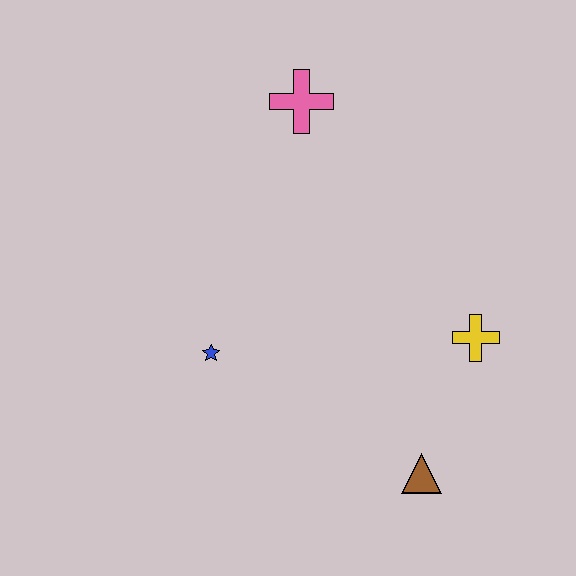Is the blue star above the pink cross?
No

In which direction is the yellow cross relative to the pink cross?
The yellow cross is below the pink cross.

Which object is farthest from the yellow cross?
The pink cross is farthest from the yellow cross.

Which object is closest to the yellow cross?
The brown triangle is closest to the yellow cross.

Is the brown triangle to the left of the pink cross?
No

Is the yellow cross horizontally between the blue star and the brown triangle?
No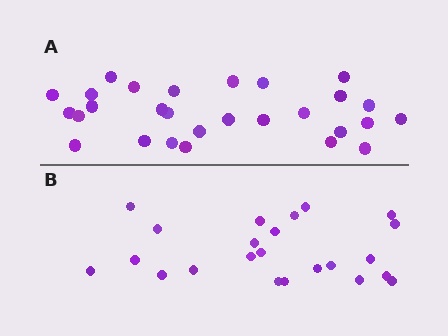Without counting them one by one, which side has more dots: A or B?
Region A (the top region) has more dots.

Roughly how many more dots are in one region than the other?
Region A has about 5 more dots than region B.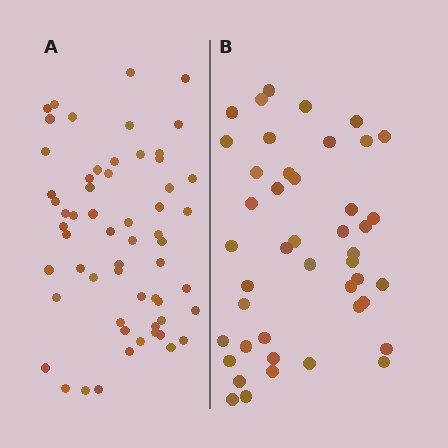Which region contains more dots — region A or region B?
Region A (the left region) has more dots.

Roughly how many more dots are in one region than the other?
Region A has approximately 15 more dots than region B.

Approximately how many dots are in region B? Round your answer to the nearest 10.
About 40 dots. (The exact count is 44, which rounds to 40.)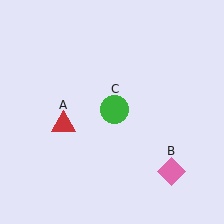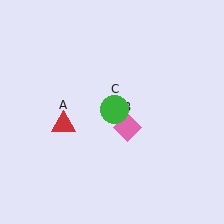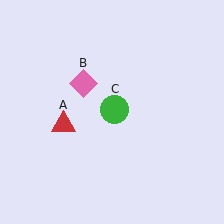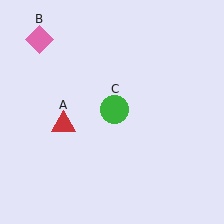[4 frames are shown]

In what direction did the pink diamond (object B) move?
The pink diamond (object B) moved up and to the left.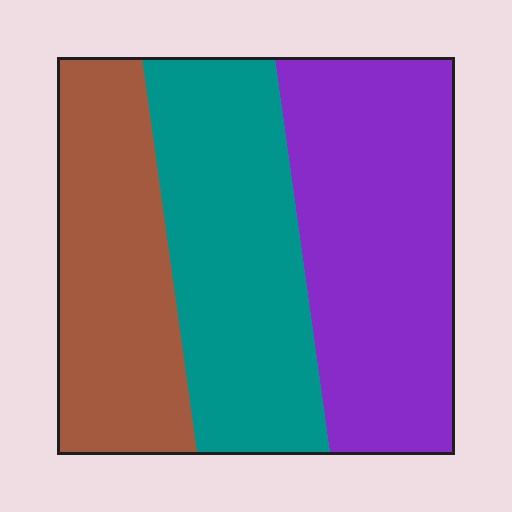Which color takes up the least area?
Brown, at roughly 30%.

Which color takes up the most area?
Purple, at roughly 40%.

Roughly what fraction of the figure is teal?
Teal takes up about one third (1/3) of the figure.